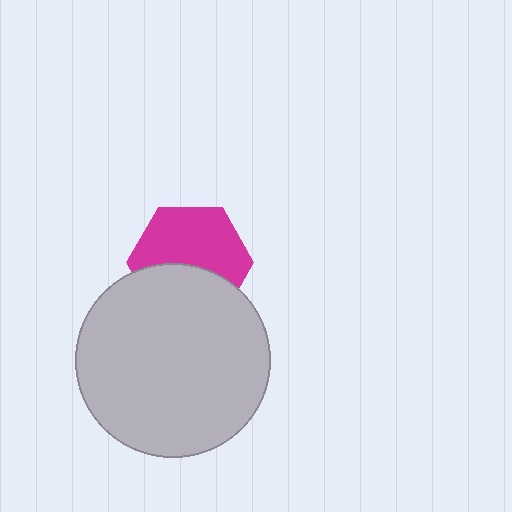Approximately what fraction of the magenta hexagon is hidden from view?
Roughly 41% of the magenta hexagon is hidden behind the light gray circle.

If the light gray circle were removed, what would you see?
You would see the complete magenta hexagon.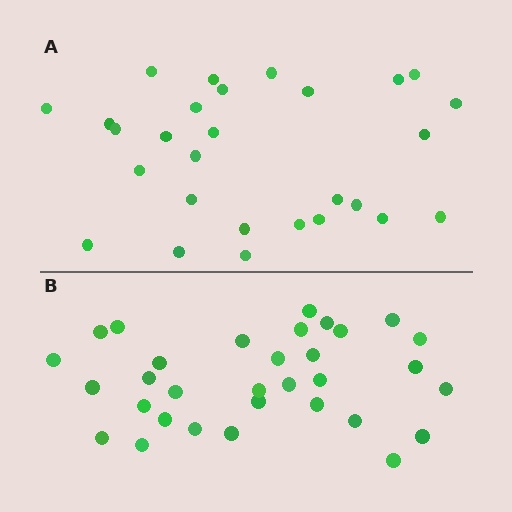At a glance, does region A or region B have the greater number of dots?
Region B (the bottom region) has more dots.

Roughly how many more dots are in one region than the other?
Region B has about 4 more dots than region A.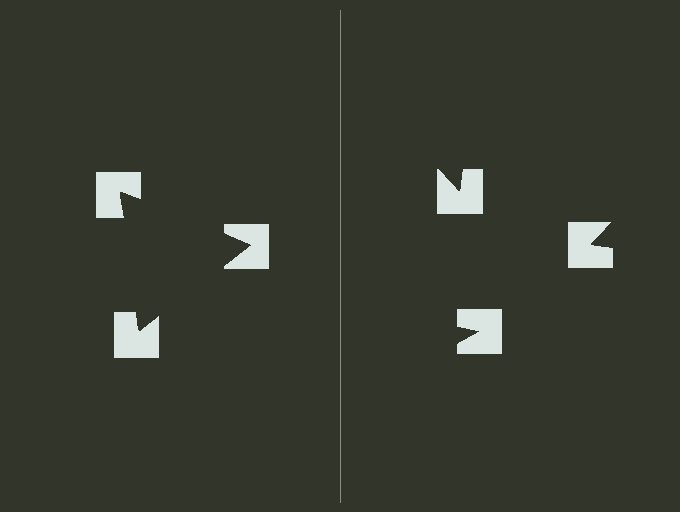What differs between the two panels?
The notched squares are positioned identically on both sides; only the wedge orientations differ. On the left they align to a triangle; on the right they are misaligned.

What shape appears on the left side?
An illusory triangle.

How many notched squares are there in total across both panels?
6 — 3 on each side.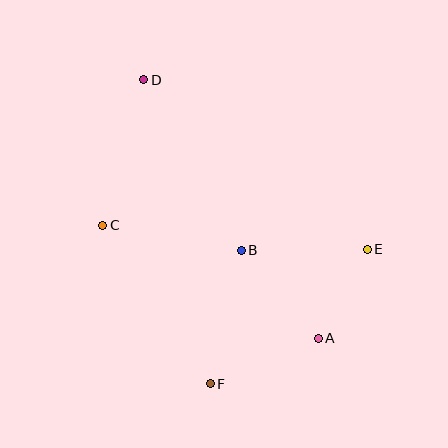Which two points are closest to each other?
Points A and E are closest to each other.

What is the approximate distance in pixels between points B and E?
The distance between B and E is approximately 126 pixels.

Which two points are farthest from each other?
Points A and D are farthest from each other.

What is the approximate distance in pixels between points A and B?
The distance between A and B is approximately 117 pixels.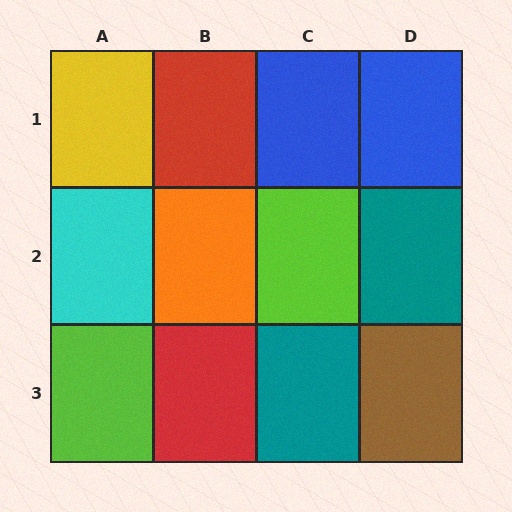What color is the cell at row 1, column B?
Red.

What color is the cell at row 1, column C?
Blue.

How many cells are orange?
1 cell is orange.